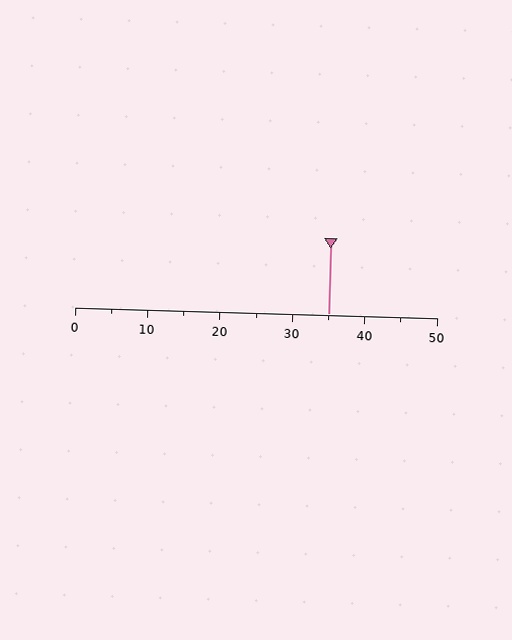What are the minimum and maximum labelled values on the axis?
The axis runs from 0 to 50.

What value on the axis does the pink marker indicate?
The marker indicates approximately 35.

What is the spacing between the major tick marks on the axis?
The major ticks are spaced 10 apart.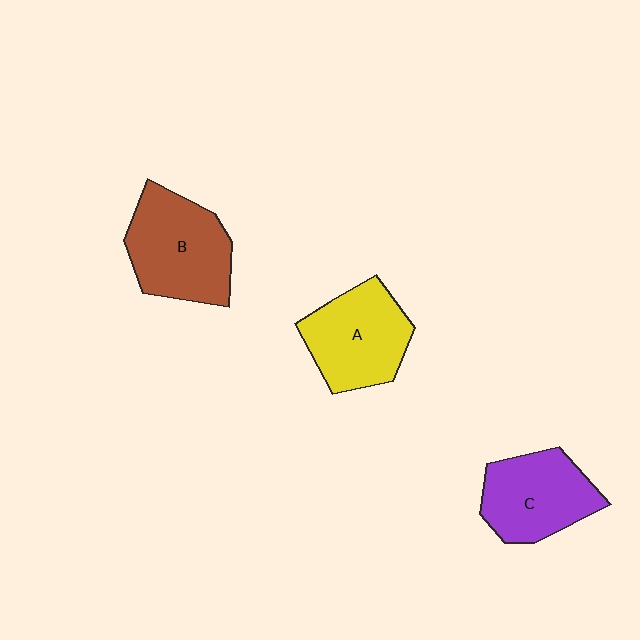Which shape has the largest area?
Shape B (brown).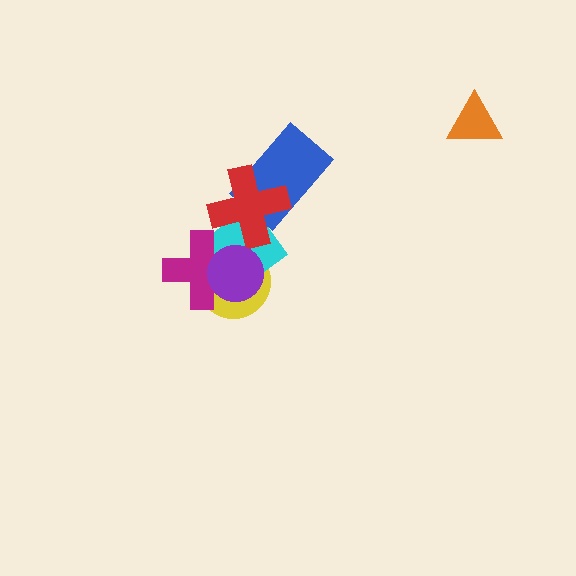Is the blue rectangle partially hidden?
Yes, it is partially covered by another shape.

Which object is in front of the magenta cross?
The purple circle is in front of the magenta cross.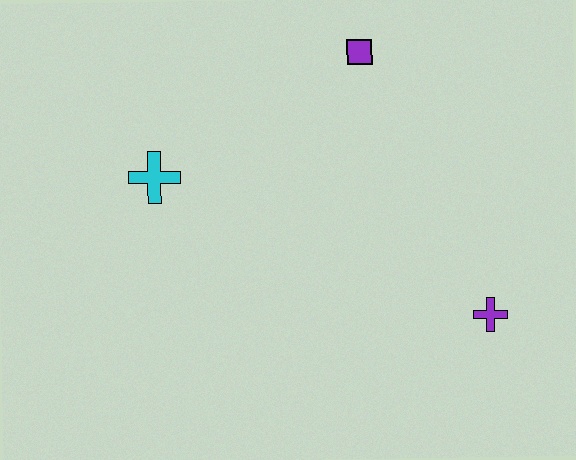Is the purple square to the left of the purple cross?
Yes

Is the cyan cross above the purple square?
No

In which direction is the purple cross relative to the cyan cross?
The purple cross is to the right of the cyan cross.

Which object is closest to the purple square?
The cyan cross is closest to the purple square.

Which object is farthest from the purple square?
The purple cross is farthest from the purple square.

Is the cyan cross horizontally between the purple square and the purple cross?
No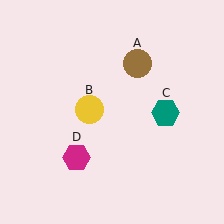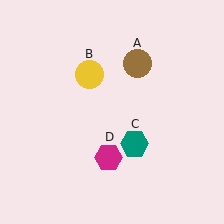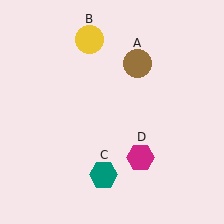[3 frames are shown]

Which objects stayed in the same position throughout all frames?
Brown circle (object A) remained stationary.